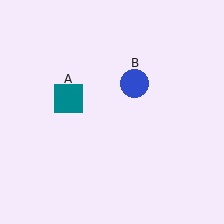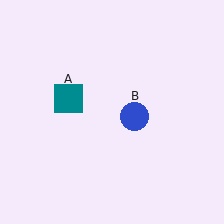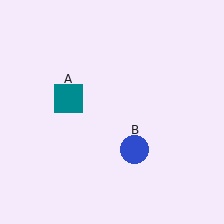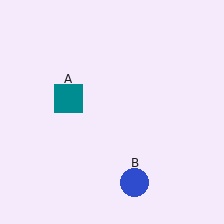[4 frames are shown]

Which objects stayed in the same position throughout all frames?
Teal square (object A) remained stationary.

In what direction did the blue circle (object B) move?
The blue circle (object B) moved down.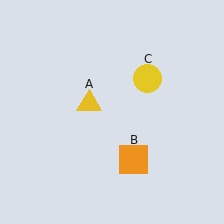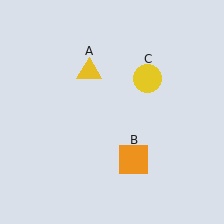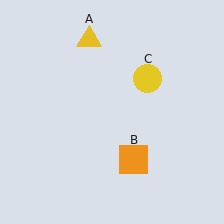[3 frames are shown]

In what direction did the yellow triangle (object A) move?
The yellow triangle (object A) moved up.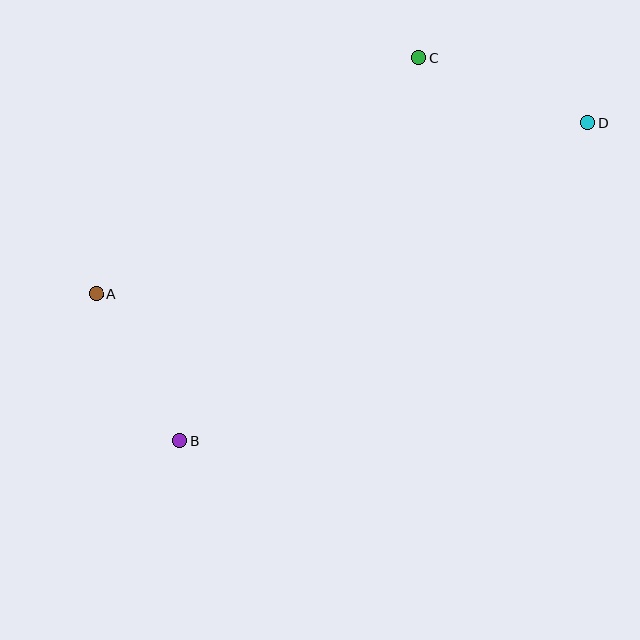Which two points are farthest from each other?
Points A and D are farthest from each other.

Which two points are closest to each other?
Points A and B are closest to each other.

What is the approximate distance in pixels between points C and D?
The distance between C and D is approximately 181 pixels.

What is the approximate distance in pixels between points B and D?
The distance between B and D is approximately 518 pixels.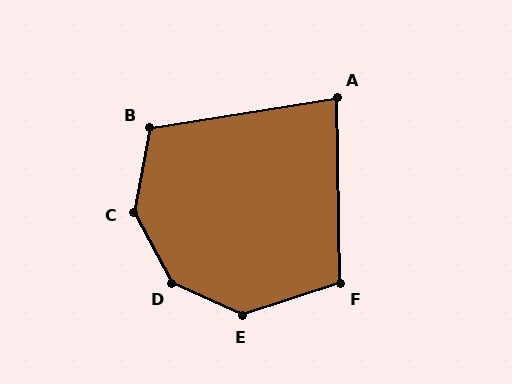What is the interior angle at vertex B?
Approximately 110 degrees (obtuse).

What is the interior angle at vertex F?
Approximately 107 degrees (obtuse).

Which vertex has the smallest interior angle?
A, at approximately 82 degrees.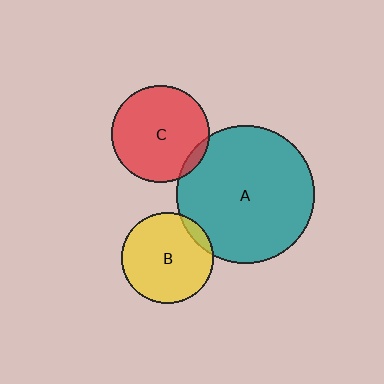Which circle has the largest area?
Circle A (teal).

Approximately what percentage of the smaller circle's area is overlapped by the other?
Approximately 5%.